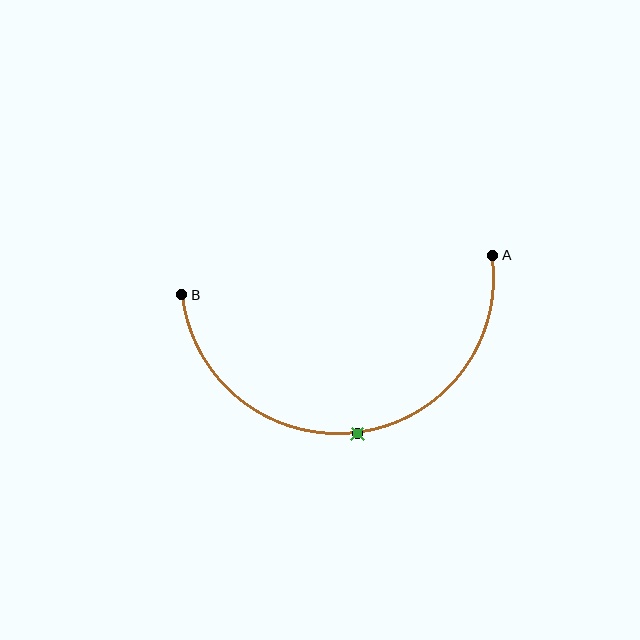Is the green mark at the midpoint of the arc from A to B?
Yes. The green mark lies on the arc at equal arc-length from both A and B — it is the arc midpoint.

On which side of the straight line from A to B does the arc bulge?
The arc bulges below the straight line connecting A and B.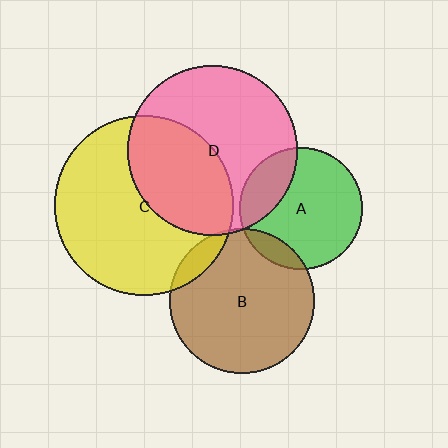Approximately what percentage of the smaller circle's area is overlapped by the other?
Approximately 40%.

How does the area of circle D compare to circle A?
Approximately 1.9 times.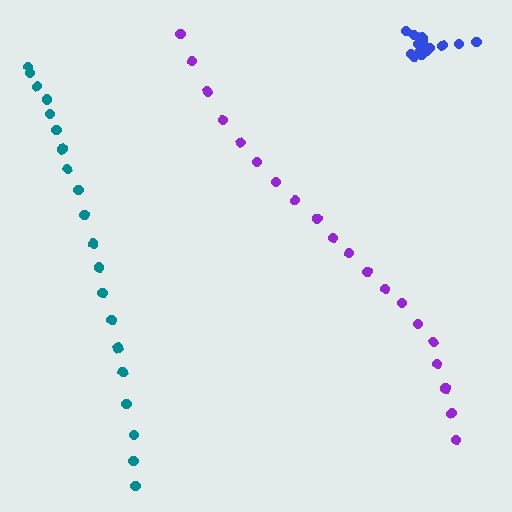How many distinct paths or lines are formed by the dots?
There are 3 distinct paths.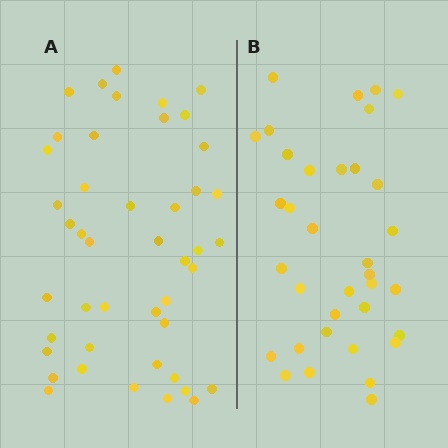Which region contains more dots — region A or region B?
Region A (the left region) has more dots.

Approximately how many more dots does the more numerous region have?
Region A has roughly 10 or so more dots than region B.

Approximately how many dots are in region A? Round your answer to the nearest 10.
About 40 dots. (The exact count is 45, which rounds to 40.)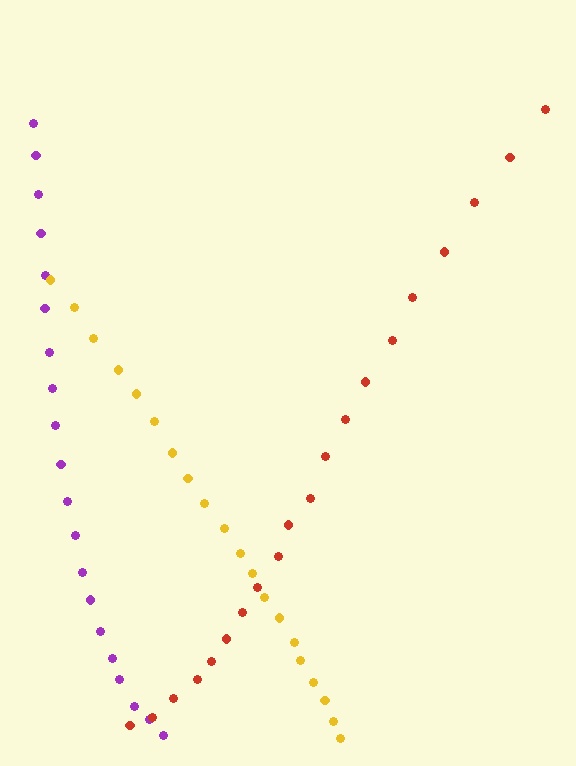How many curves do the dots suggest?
There are 3 distinct paths.